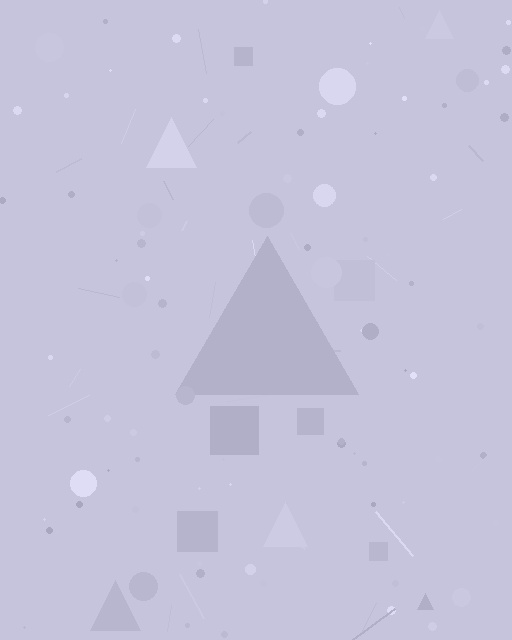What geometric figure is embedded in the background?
A triangle is embedded in the background.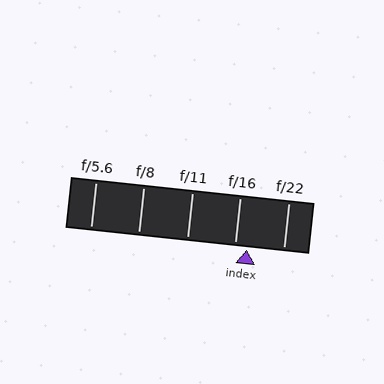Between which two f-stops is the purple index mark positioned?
The index mark is between f/16 and f/22.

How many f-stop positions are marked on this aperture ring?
There are 5 f-stop positions marked.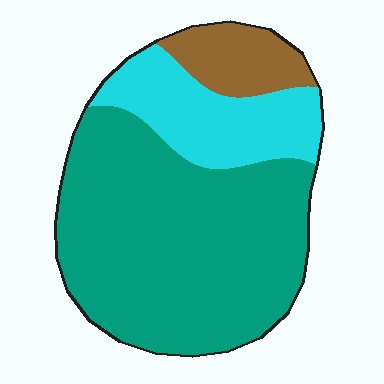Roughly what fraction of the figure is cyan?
Cyan takes up about one fifth (1/5) of the figure.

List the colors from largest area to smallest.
From largest to smallest: teal, cyan, brown.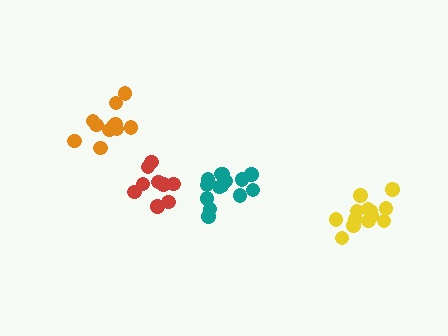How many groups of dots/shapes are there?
There are 4 groups.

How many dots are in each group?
Group 1: 11 dots, Group 2: 9 dots, Group 3: 14 dots, Group 4: 14 dots (48 total).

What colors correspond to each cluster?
The clusters are colored: orange, red, yellow, teal.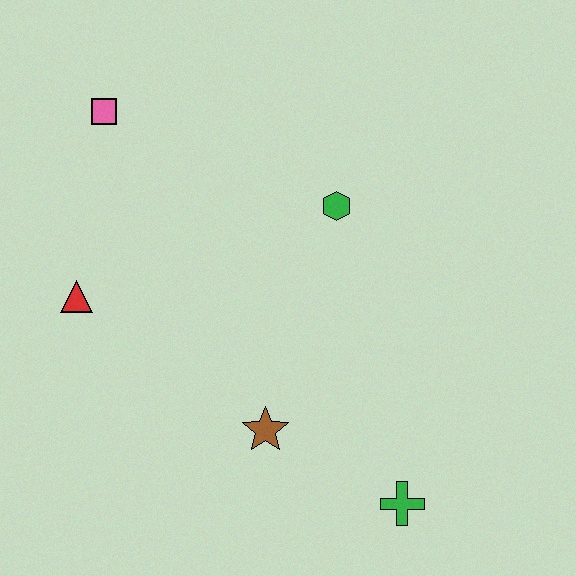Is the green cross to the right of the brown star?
Yes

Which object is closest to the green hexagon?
The brown star is closest to the green hexagon.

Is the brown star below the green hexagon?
Yes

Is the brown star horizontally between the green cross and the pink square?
Yes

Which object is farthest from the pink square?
The green cross is farthest from the pink square.